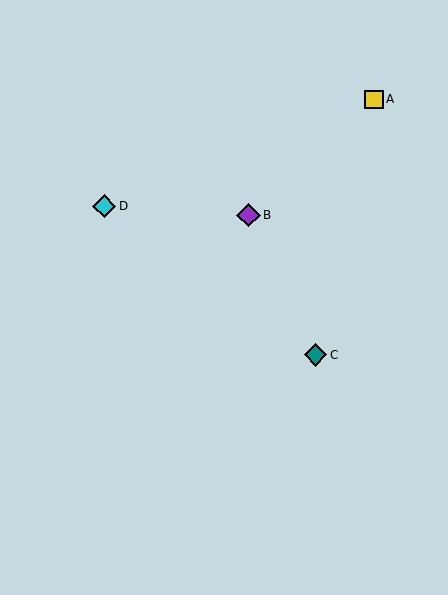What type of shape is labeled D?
Shape D is a cyan diamond.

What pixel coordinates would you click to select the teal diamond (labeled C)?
Click at (315, 355) to select the teal diamond C.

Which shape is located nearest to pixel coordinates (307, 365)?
The teal diamond (labeled C) at (315, 355) is nearest to that location.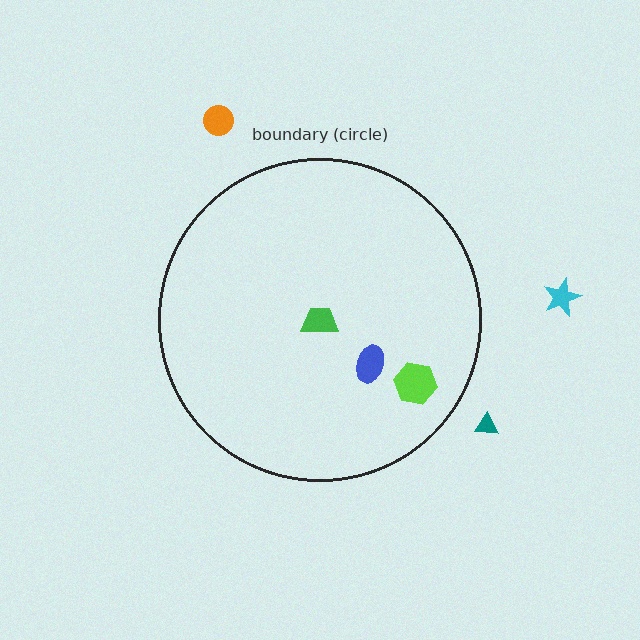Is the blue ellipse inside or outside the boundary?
Inside.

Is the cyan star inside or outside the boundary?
Outside.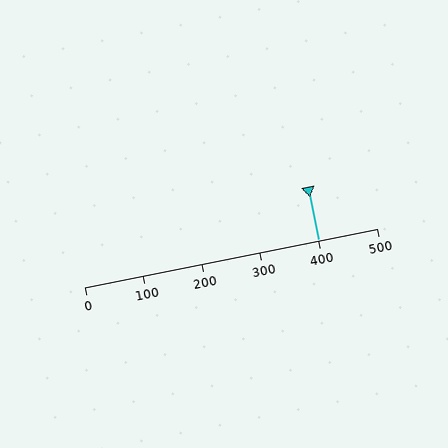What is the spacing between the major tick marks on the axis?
The major ticks are spaced 100 apart.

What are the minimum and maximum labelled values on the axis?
The axis runs from 0 to 500.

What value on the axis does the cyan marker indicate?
The marker indicates approximately 400.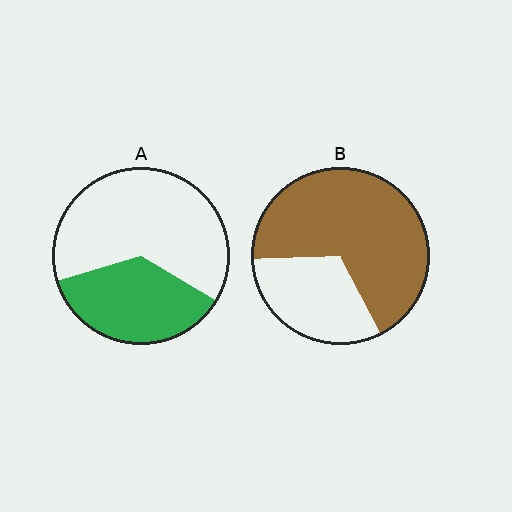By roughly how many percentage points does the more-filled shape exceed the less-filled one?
By roughly 30 percentage points (B over A).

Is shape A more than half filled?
No.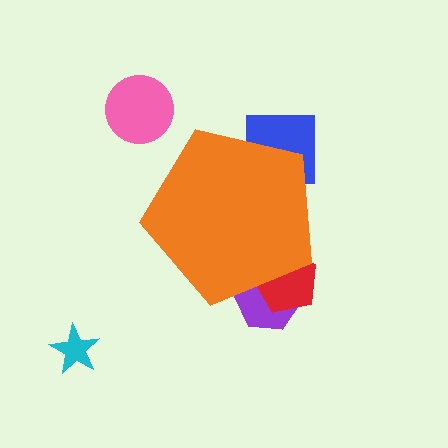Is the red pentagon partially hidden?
Yes, the red pentagon is partially hidden behind the orange pentagon.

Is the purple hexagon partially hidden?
Yes, the purple hexagon is partially hidden behind the orange pentagon.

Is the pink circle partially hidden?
No, the pink circle is fully visible.